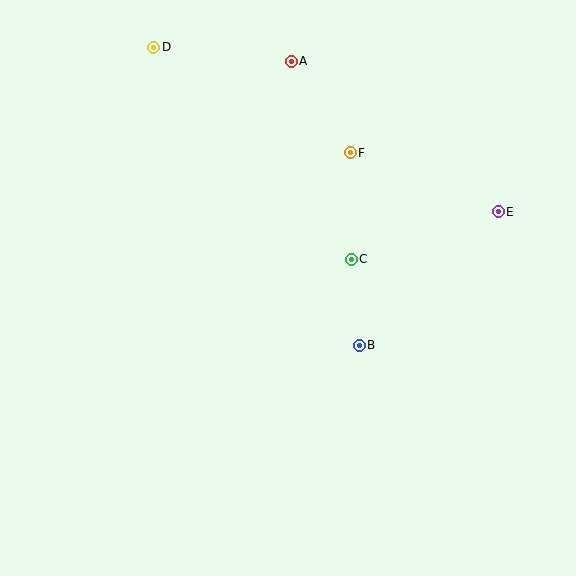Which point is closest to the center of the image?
Point C at (351, 259) is closest to the center.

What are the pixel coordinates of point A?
Point A is at (291, 61).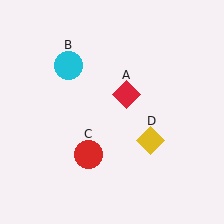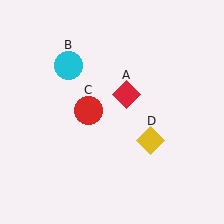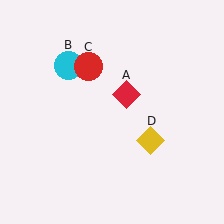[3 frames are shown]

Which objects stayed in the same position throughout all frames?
Red diamond (object A) and cyan circle (object B) and yellow diamond (object D) remained stationary.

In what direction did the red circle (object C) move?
The red circle (object C) moved up.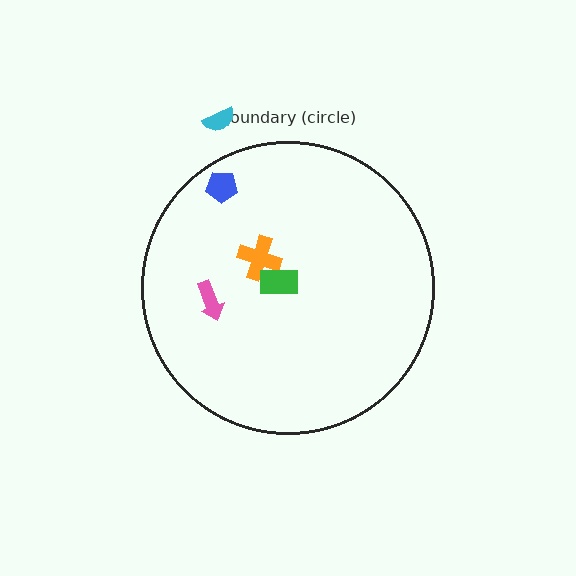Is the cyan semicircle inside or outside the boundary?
Outside.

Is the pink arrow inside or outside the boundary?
Inside.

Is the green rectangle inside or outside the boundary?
Inside.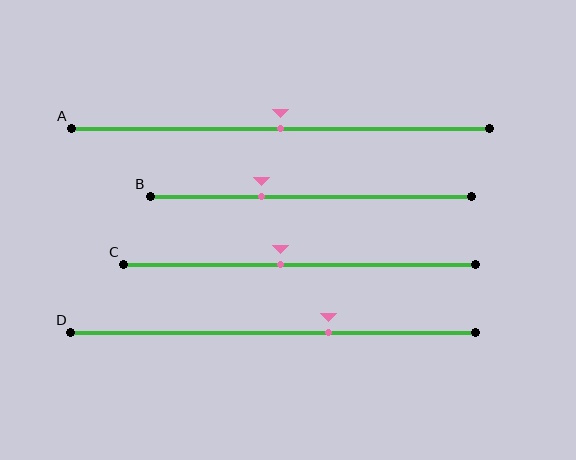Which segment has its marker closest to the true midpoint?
Segment A has its marker closest to the true midpoint.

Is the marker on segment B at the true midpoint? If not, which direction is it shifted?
No, the marker on segment B is shifted to the left by about 15% of the segment length.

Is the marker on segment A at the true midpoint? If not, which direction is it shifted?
Yes, the marker on segment A is at the true midpoint.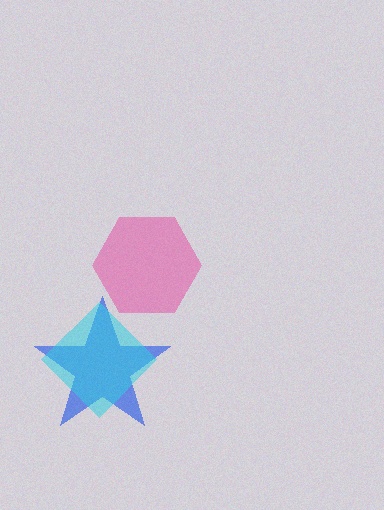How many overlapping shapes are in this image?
There are 3 overlapping shapes in the image.